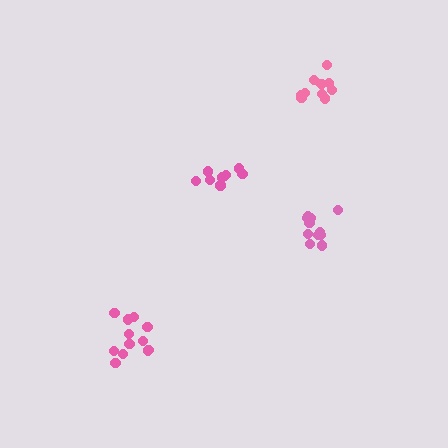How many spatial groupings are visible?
There are 4 spatial groupings.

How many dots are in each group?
Group 1: 11 dots, Group 2: 10 dots, Group 3: 12 dots, Group 4: 9 dots (42 total).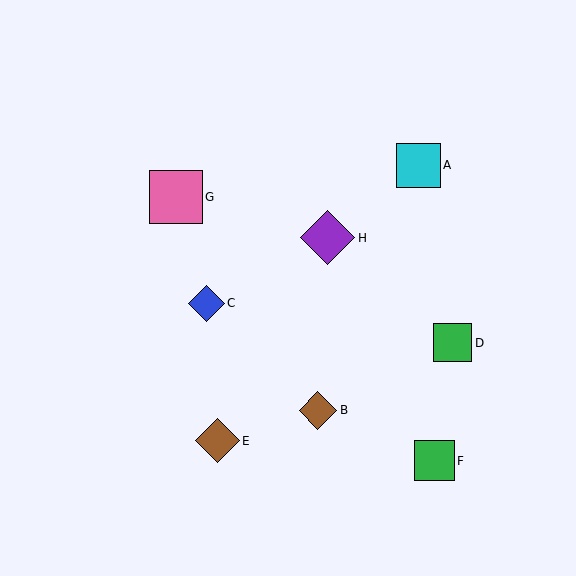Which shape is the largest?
The purple diamond (labeled H) is the largest.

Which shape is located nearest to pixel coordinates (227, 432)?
The brown diamond (labeled E) at (217, 441) is nearest to that location.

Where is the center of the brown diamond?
The center of the brown diamond is at (217, 441).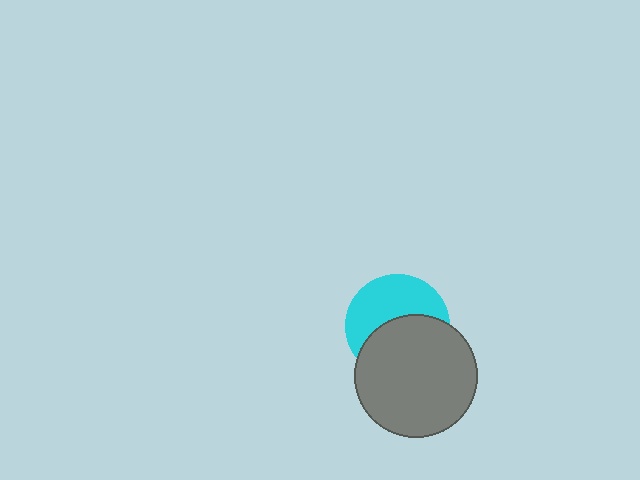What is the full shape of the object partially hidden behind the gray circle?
The partially hidden object is a cyan circle.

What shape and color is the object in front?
The object in front is a gray circle.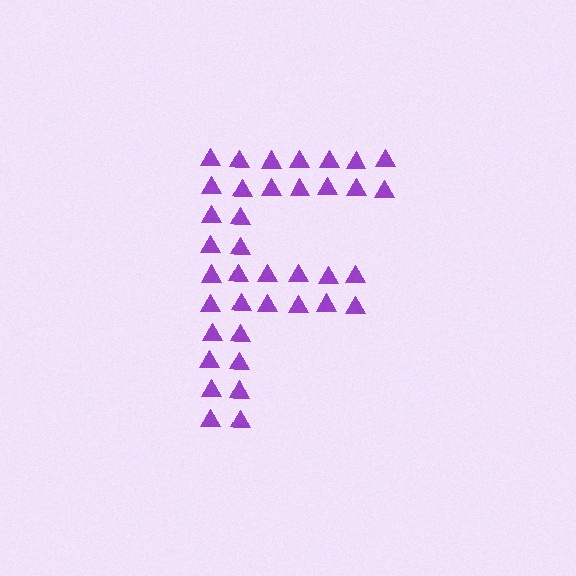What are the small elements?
The small elements are triangles.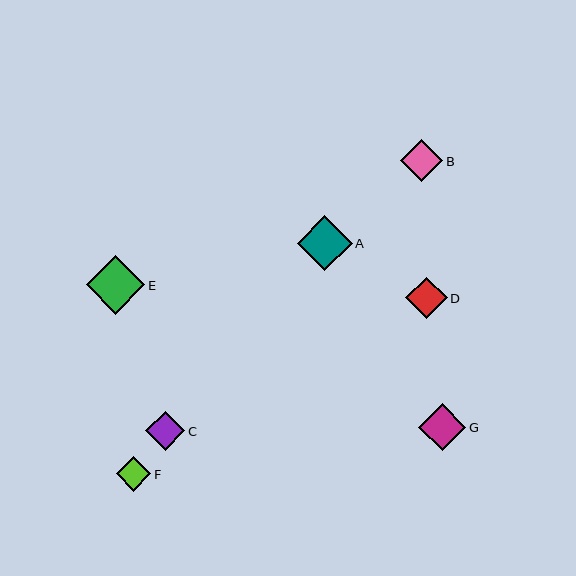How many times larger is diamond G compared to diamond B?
Diamond G is approximately 1.1 times the size of diamond B.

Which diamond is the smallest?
Diamond F is the smallest with a size of approximately 35 pixels.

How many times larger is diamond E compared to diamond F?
Diamond E is approximately 1.7 times the size of diamond F.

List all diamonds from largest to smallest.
From largest to smallest: E, A, G, B, D, C, F.